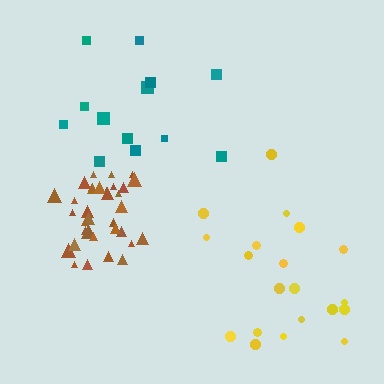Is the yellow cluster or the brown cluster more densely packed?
Brown.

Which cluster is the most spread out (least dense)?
Teal.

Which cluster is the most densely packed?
Brown.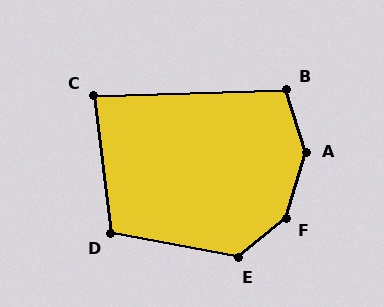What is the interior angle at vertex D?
Approximately 108 degrees (obtuse).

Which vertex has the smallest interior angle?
C, at approximately 85 degrees.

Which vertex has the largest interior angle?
F, at approximately 147 degrees.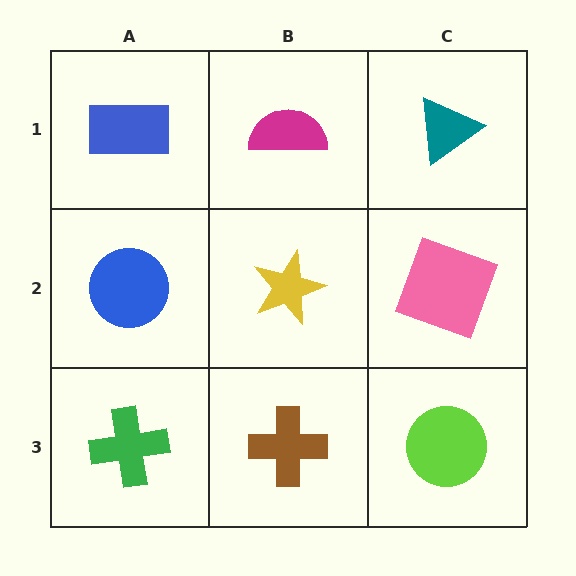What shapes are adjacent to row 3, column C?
A pink square (row 2, column C), a brown cross (row 3, column B).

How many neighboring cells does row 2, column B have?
4.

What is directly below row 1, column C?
A pink square.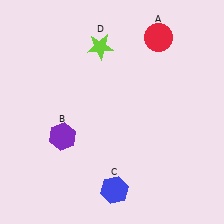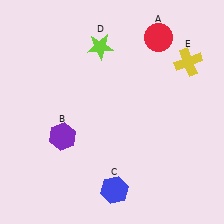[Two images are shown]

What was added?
A yellow cross (E) was added in Image 2.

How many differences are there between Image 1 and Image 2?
There is 1 difference between the two images.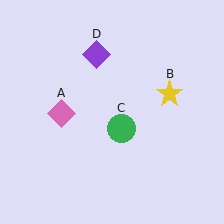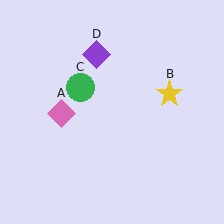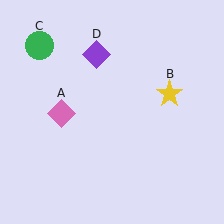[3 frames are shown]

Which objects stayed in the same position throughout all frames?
Pink diamond (object A) and yellow star (object B) and purple diamond (object D) remained stationary.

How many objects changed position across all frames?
1 object changed position: green circle (object C).